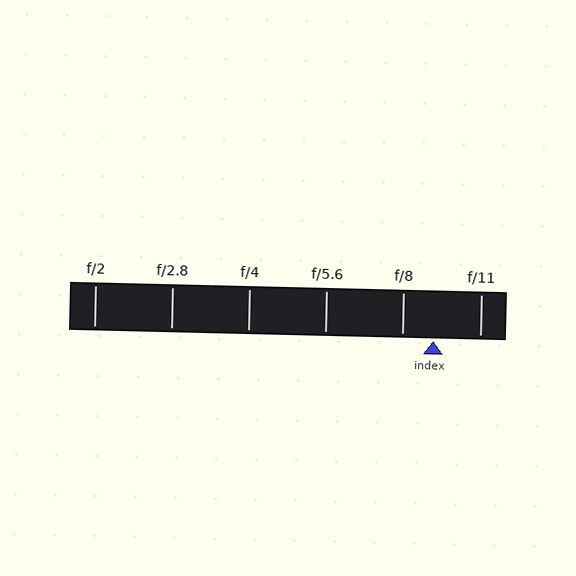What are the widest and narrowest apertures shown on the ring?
The widest aperture shown is f/2 and the narrowest is f/11.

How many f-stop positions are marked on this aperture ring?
There are 6 f-stop positions marked.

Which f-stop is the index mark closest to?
The index mark is closest to f/8.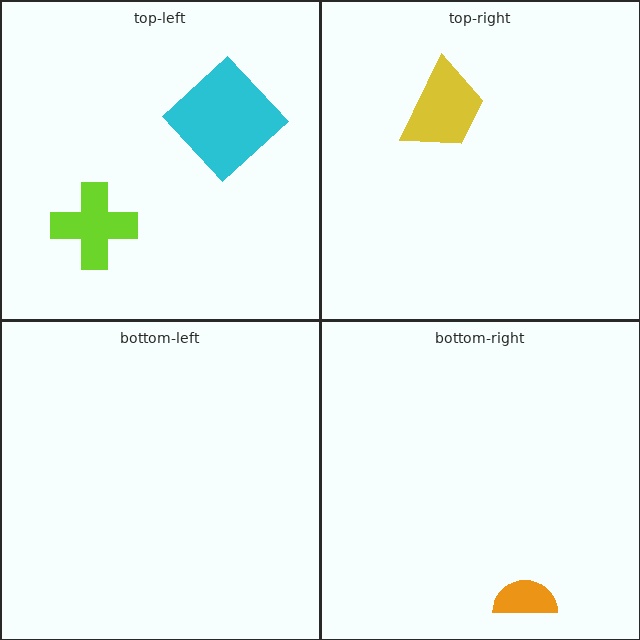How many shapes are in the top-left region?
2.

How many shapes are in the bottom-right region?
1.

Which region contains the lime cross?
The top-left region.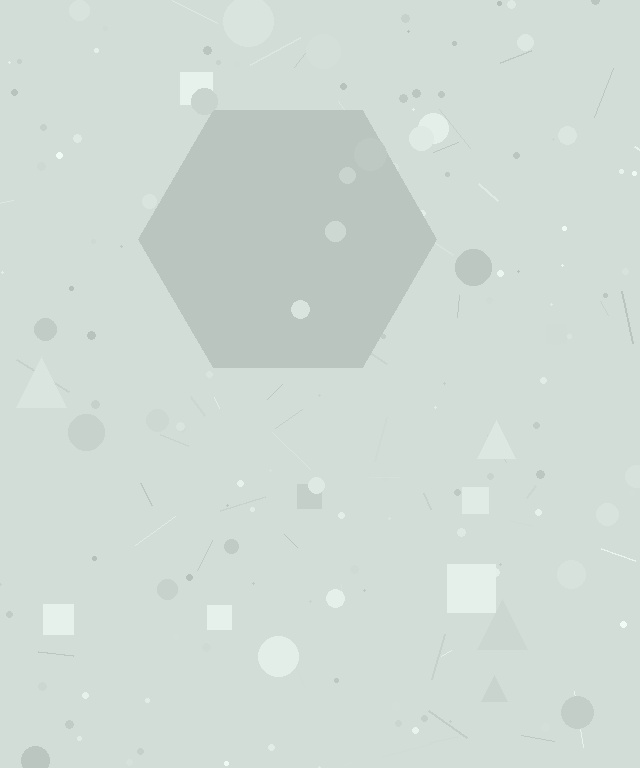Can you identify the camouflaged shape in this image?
The camouflaged shape is a hexagon.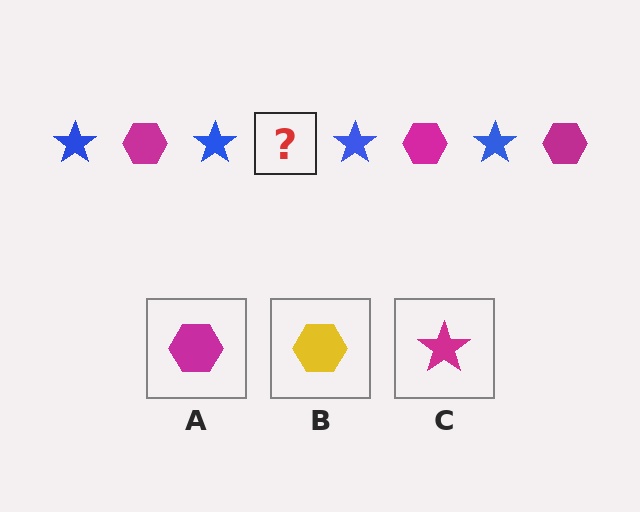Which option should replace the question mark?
Option A.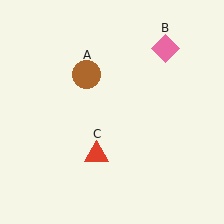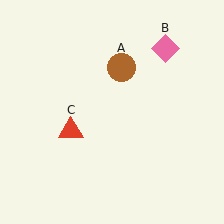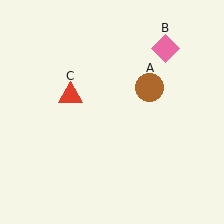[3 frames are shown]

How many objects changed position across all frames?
2 objects changed position: brown circle (object A), red triangle (object C).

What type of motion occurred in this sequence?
The brown circle (object A), red triangle (object C) rotated clockwise around the center of the scene.